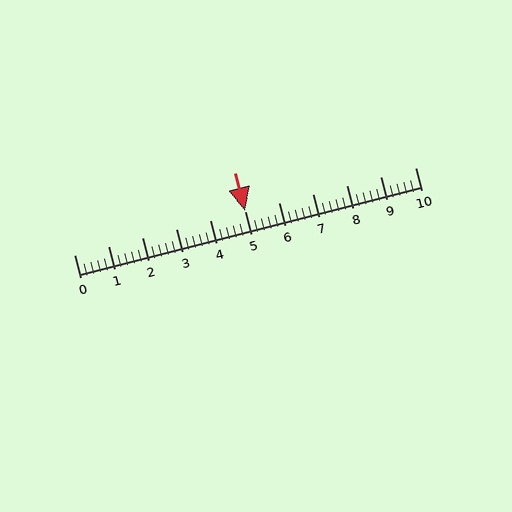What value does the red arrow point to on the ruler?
The red arrow points to approximately 5.0.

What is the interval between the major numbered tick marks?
The major tick marks are spaced 1 units apart.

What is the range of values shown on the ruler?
The ruler shows values from 0 to 10.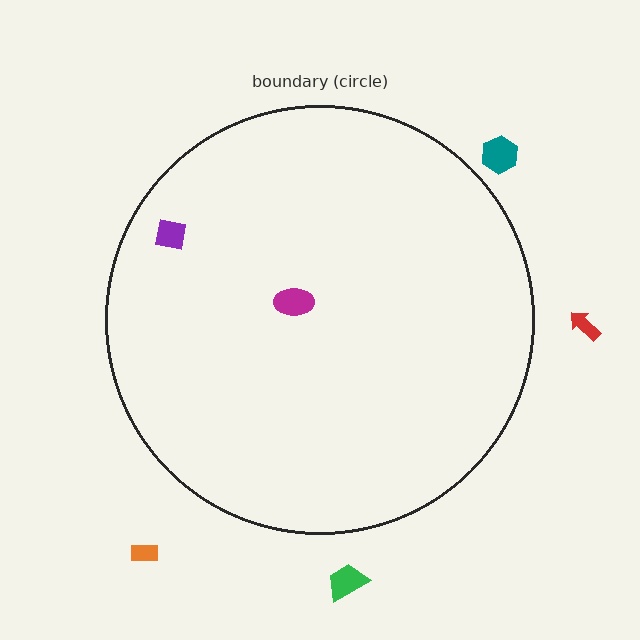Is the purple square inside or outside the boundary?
Inside.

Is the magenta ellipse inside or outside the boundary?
Inside.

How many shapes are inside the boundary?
2 inside, 4 outside.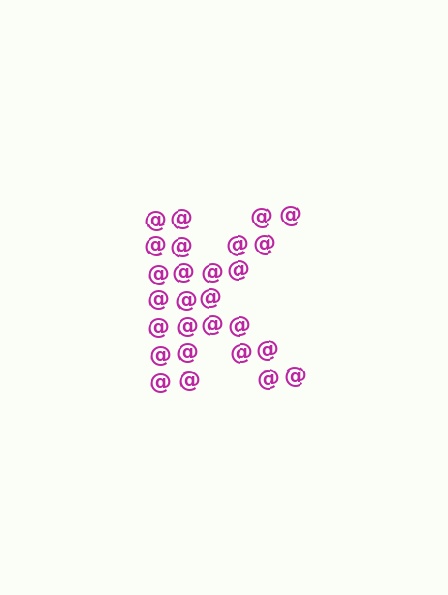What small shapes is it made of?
It is made of small at signs.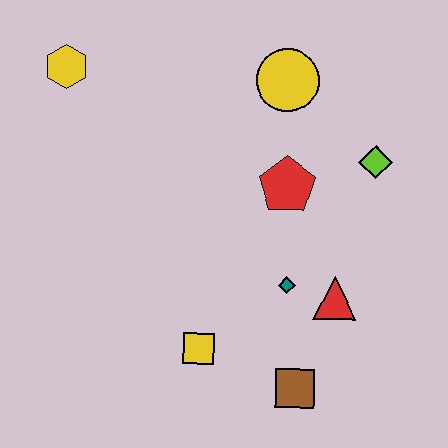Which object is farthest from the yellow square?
The yellow hexagon is farthest from the yellow square.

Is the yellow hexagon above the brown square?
Yes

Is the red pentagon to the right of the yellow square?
Yes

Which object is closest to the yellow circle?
The red pentagon is closest to the yellow circle.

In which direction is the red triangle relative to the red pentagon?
The red triangle is below the red pentagon.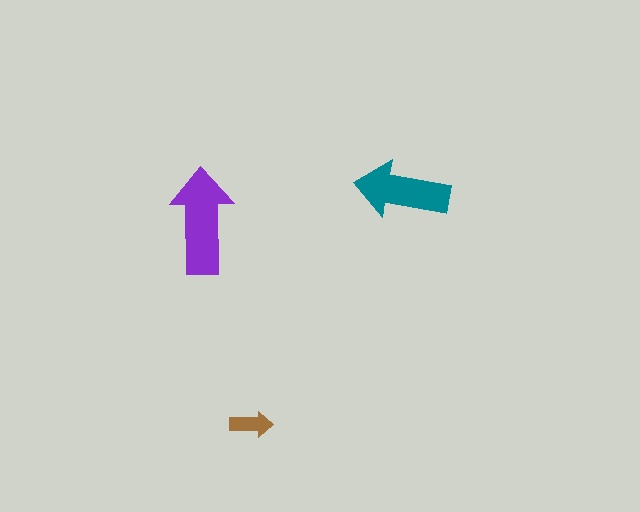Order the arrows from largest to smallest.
the purple one, the teal one, the brown one.